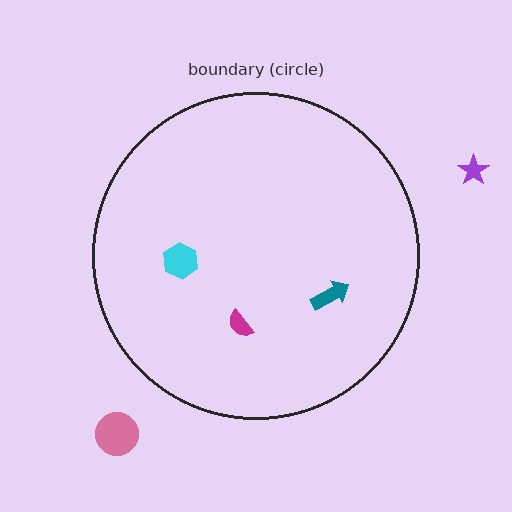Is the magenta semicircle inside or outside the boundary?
Inside.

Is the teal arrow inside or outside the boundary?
Inside.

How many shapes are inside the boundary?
3 inside, 2 outside.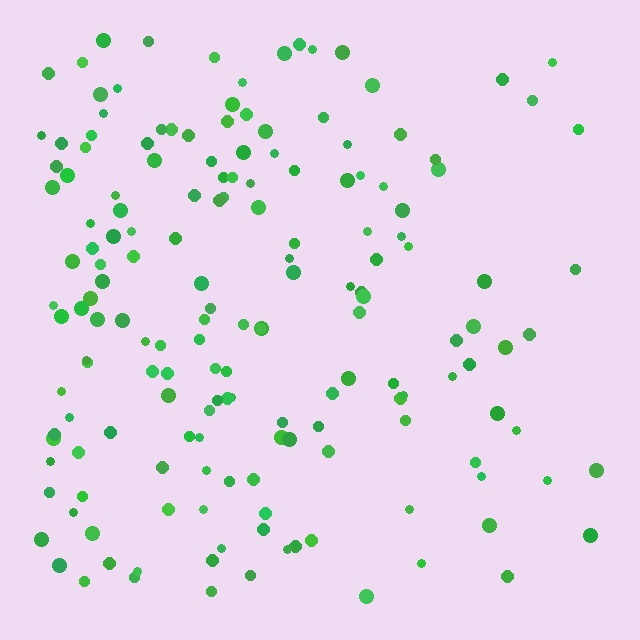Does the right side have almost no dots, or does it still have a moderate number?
Still a moderate number, just noticeably fewer than the left.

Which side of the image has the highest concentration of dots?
The left.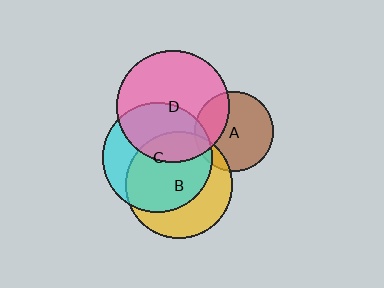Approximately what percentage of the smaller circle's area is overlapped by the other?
Approximately 30%.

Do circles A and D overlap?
Yes.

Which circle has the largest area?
Circle D (pink).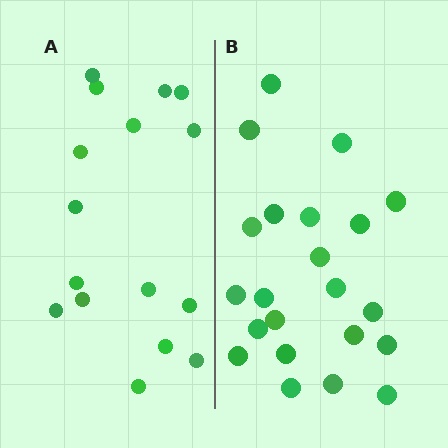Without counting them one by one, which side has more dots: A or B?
Region B (the right region) has more dots.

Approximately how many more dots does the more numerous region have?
Region B has about 6 more dots than region A.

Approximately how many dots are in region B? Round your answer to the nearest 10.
About 20 dots. (The exact count is 22, which rounds to 20.)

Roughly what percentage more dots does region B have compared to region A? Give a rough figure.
About 40% more.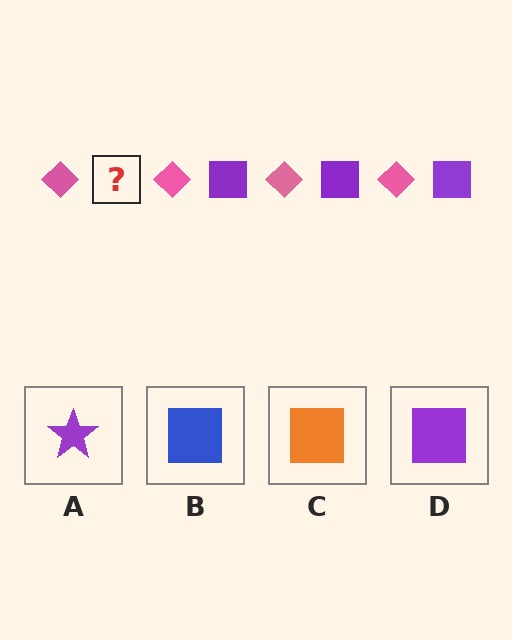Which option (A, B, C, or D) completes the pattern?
D.